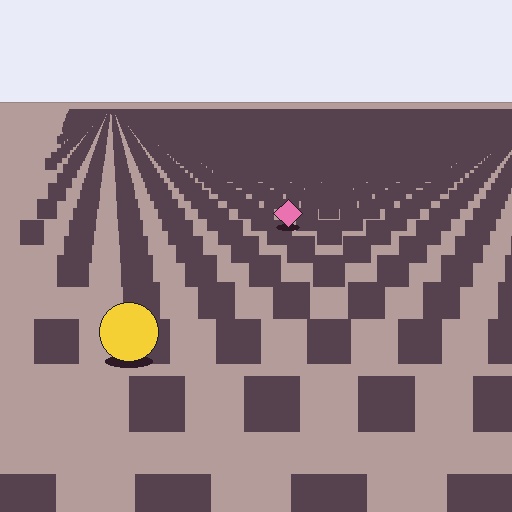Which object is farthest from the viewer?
The pink diamond is farthest from the viewer. It appears smaller and the ground texture around it is denser.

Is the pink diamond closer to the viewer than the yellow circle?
No. The yellow circle is closer — you can tell from the texture gradient: the ground texture is coarser near it.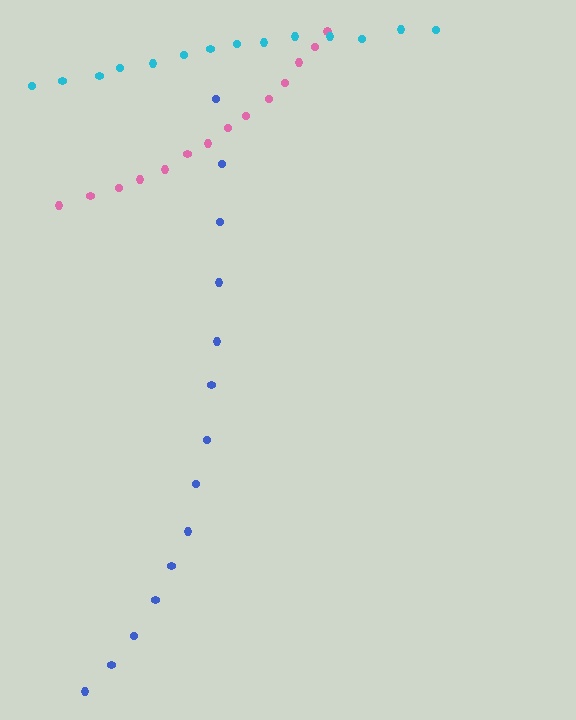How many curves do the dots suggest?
There are 3 distinct paths.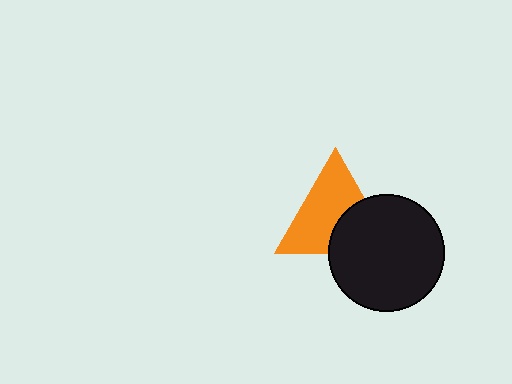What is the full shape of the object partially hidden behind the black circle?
The partially hidden object is an orange triangle.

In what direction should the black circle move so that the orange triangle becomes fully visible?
The black circle should move toward the lower-right. That is the shortest direction to clear the overlap and leave the orange triangle fully visible.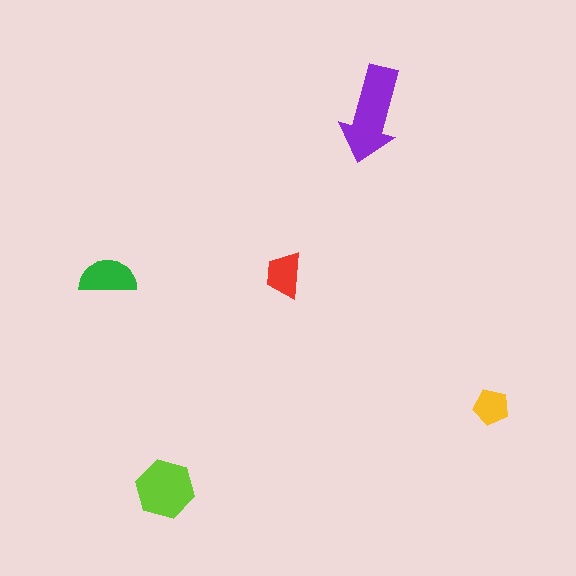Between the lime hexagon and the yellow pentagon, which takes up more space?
The lime hexagon.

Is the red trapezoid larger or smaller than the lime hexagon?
Smaller.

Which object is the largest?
The purple arrow.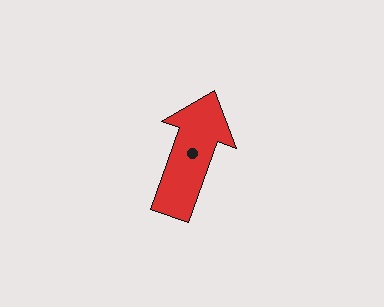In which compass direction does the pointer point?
North.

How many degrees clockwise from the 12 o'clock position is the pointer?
Approximately 20 degrees.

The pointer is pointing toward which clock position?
Roughly 1 o'clock.